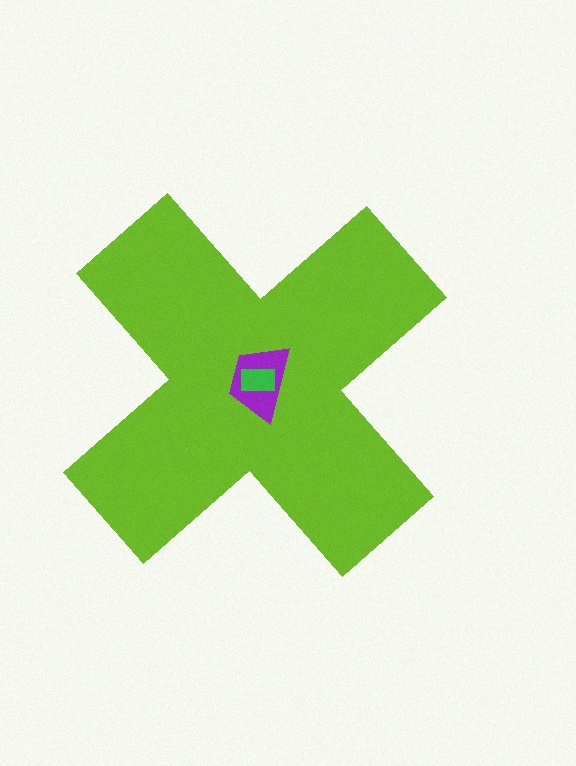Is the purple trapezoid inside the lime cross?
Yes.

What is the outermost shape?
The lime cross.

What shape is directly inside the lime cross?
The purple trapezoid.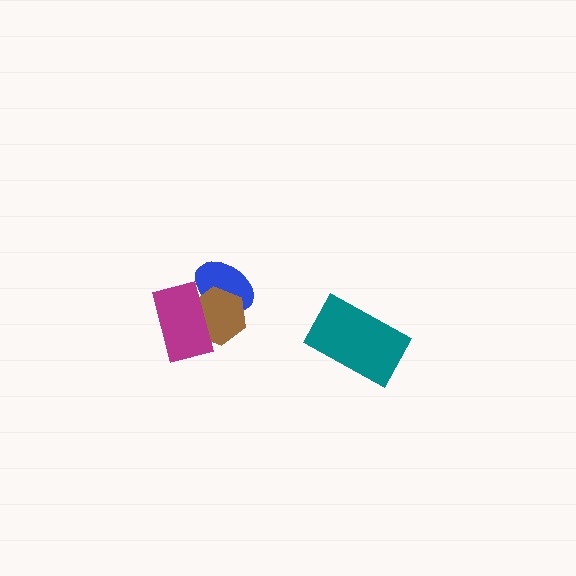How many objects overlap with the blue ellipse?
2 objects overlap with the blue ellipse.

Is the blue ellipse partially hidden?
Yes, it is partially covered by another shape.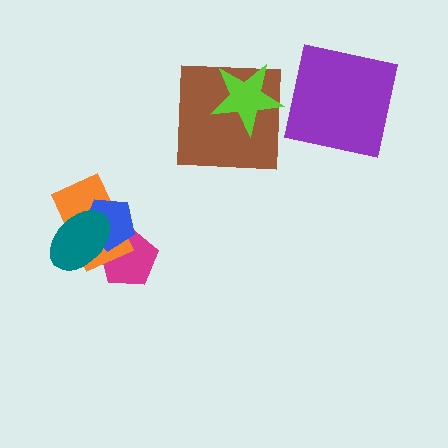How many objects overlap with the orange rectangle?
3 objects overlap with the orange rectangle.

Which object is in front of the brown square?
The lime star is in front of the brown square.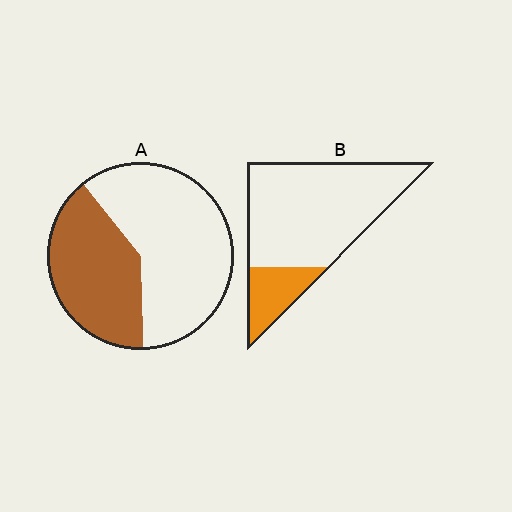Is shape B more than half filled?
No.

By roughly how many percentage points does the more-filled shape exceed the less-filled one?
By roughly 20 percentage points (A over B).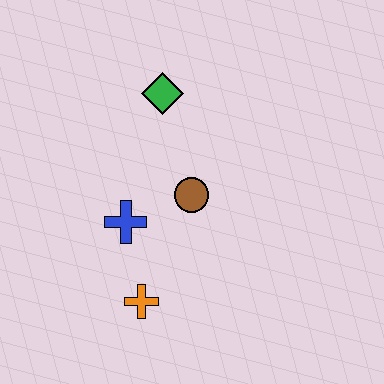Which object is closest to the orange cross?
The blue cross is closest to the orange cross.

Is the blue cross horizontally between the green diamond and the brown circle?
No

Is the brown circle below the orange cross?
No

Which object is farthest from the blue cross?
The green diamond is farthest from the blue cross.